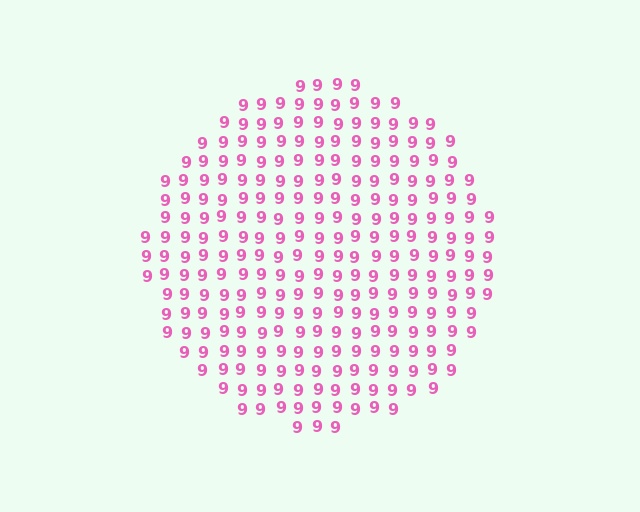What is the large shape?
The large shape is a circle.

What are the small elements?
The small elements are digit 9's.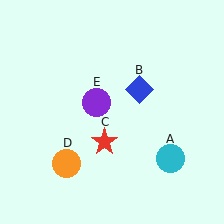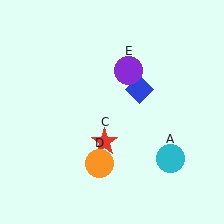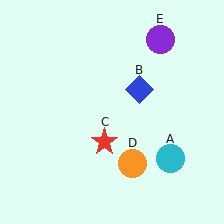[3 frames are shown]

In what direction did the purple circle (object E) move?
The purple circle (object E) moved up and to the right.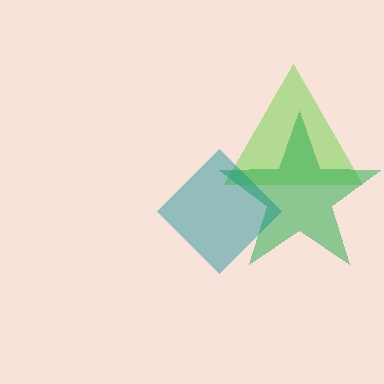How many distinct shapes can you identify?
There are 3 distinct shapes: a lime triangle, a green star, a teal diamond.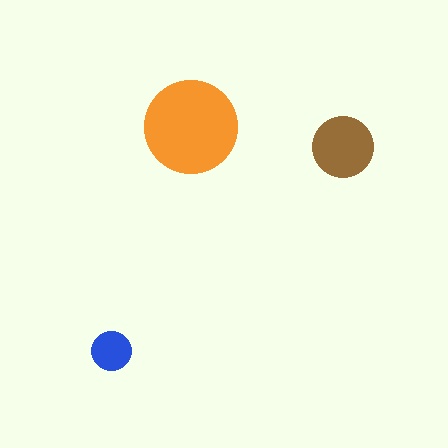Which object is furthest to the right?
The brown circle is rightmost.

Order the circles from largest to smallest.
the orange one, the brown one, the blue one.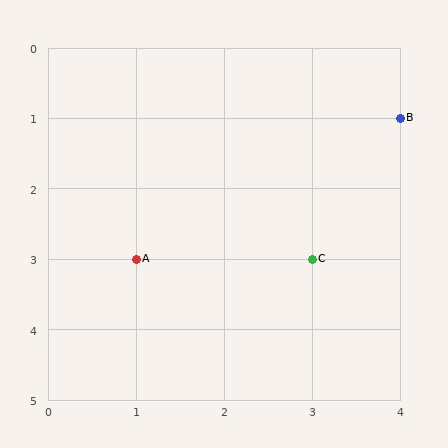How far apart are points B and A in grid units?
Points B and A are 3 columns and 2 rows apart (about 3.6 grid units diagonally).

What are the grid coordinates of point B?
Point B is at grid coordinates (4, 1).